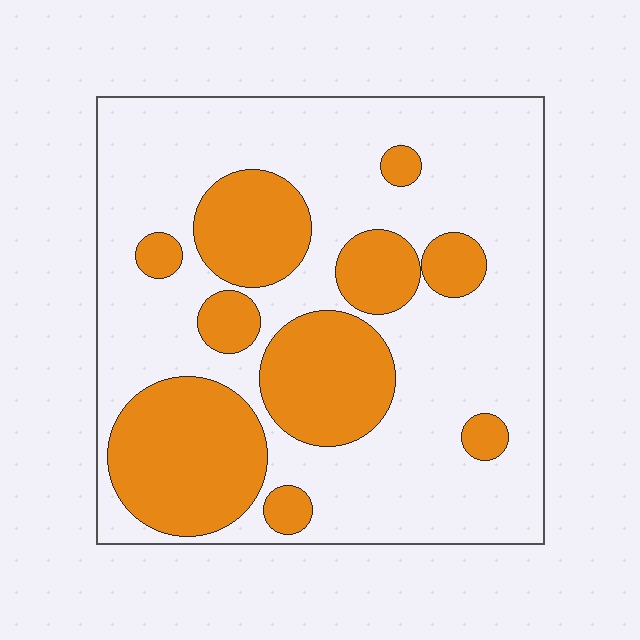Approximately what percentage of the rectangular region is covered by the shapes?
Approximately 30%.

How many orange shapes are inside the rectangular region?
10.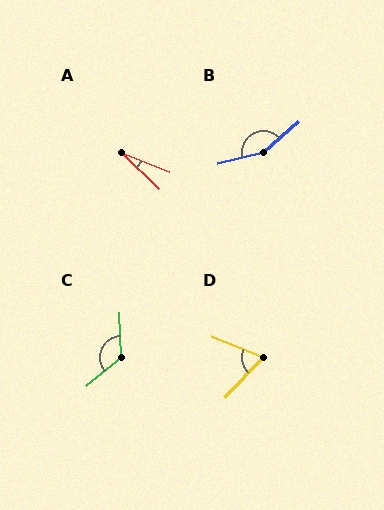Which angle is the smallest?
A, at approximately 23 degrees.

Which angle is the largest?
B, at approximately 152 degrees.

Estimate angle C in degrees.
Approximately 128 degrees.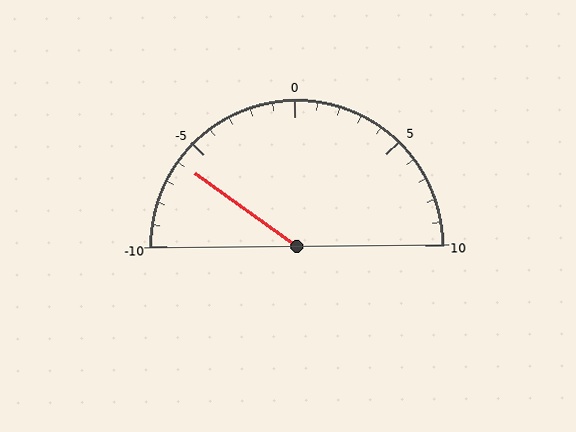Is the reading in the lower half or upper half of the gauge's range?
The reading is in the lower half of the range (-10 to 10).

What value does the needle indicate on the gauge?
The needle indicates approximately -6.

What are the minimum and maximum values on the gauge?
The gauge ranges from -10 to 10.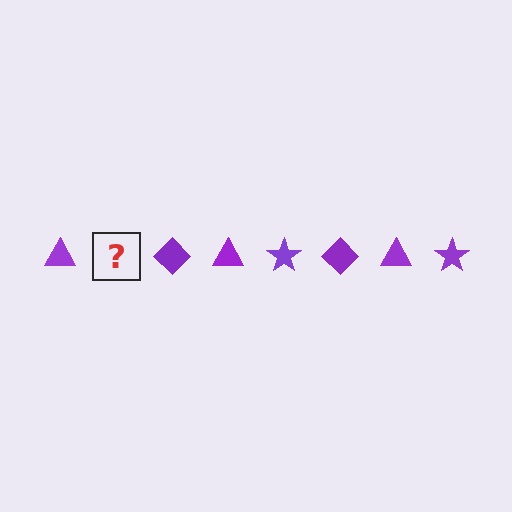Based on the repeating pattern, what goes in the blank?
The blank should be a purple star.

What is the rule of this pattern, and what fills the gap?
The rule is that the pattern cycles through triangle, star, diamond shapes in purple. The gap should be filled with a purple star.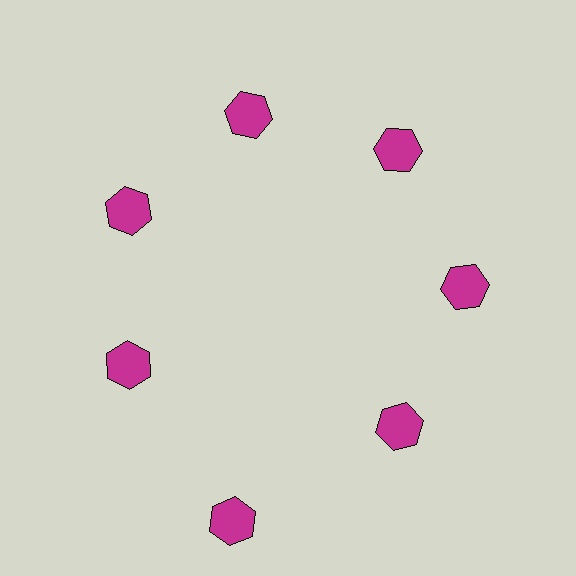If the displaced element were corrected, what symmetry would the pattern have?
It would have 7-fold rotational symmetry — the pattern would map onto itself every 51 degrees.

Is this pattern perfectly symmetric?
No. The 7 magenta hexagons are arranged in a ring, but one element near the 6 o'clock position is pushed outward from the center, breaking the 7-fold rotational symmetry.